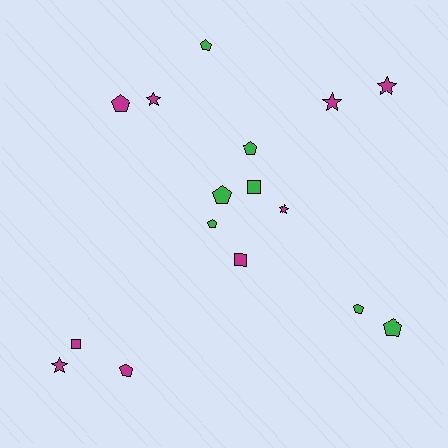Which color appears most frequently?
Magenta, with 9 objects.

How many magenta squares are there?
There are 2 magenta squares.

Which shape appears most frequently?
Pentagon, with 8 objects.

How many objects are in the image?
There are 16 objects.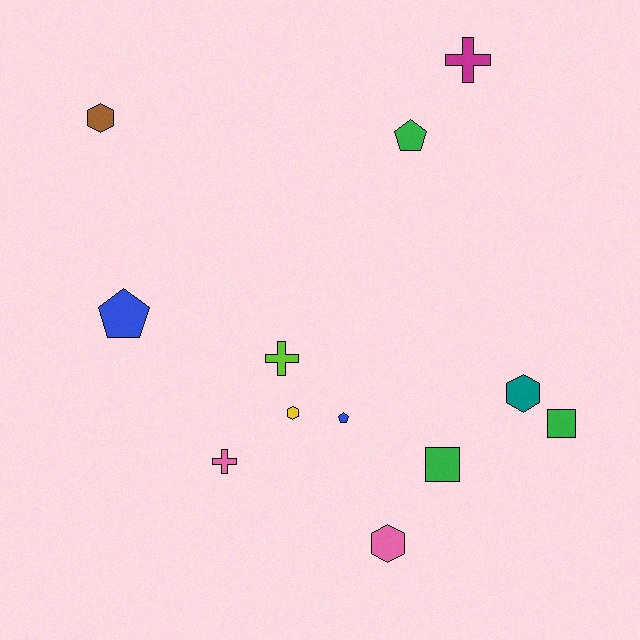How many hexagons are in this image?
There are 4 hexagons.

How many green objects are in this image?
There are 3 green objects.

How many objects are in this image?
There are 12 objects.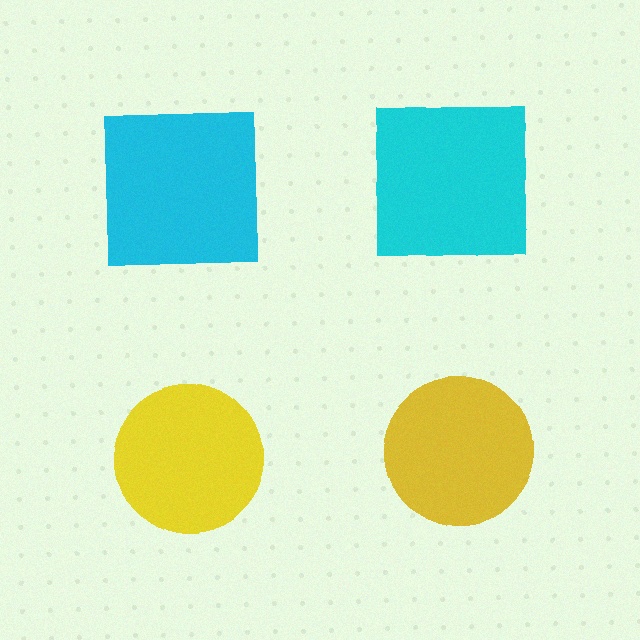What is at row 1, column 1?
A cyan square.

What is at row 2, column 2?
A yellow circle.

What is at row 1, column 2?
A cyan square.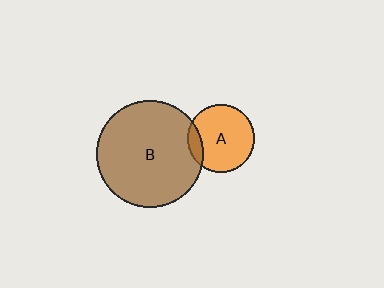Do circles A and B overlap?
Yes.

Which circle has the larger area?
Circle B (brown).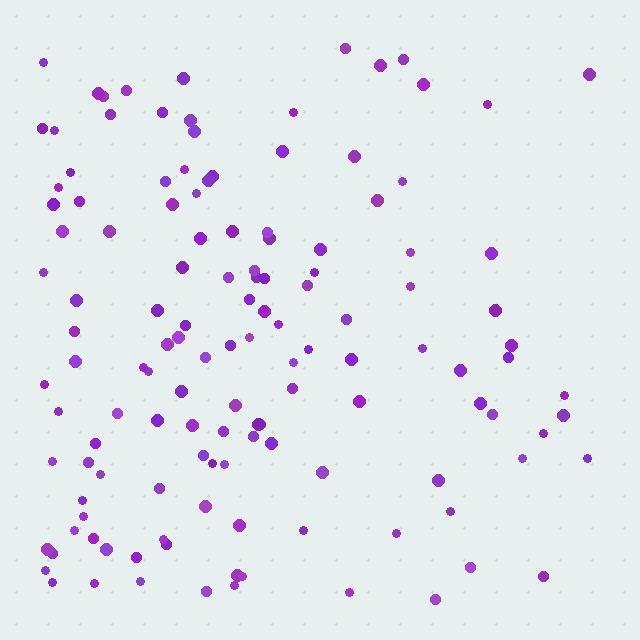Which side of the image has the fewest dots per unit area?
The right.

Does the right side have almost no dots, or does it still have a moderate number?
Still a moderate number, just noticeably fewer than the left.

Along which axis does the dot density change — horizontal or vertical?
Horizontal.